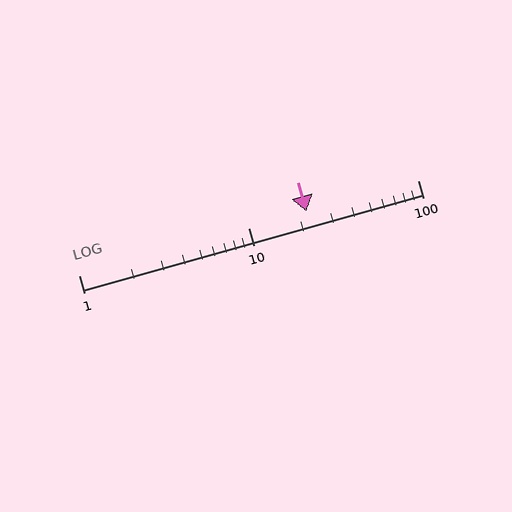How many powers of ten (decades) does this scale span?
The scale spans 2 decades, from 1 to 100.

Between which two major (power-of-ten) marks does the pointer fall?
The pointer is between 10 and 100.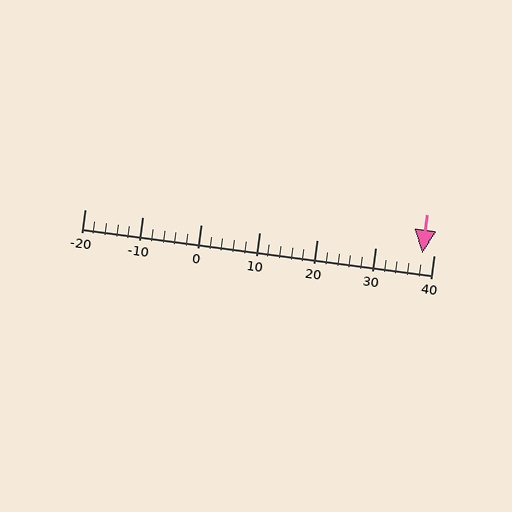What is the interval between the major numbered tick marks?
The major tick marks are spaced 10 units apart.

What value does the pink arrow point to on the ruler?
The pink arrow points to approximately 38.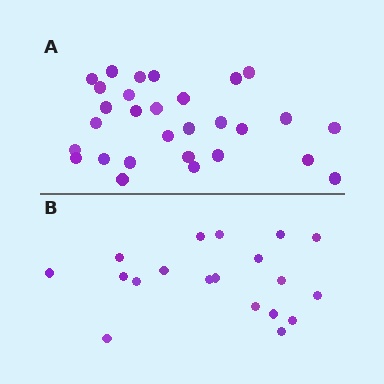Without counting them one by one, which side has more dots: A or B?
Region A (the top region) has more dots.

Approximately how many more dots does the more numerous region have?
Region A has roughly 10 or so more dots than region B.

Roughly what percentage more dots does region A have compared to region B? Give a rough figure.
About 55% more.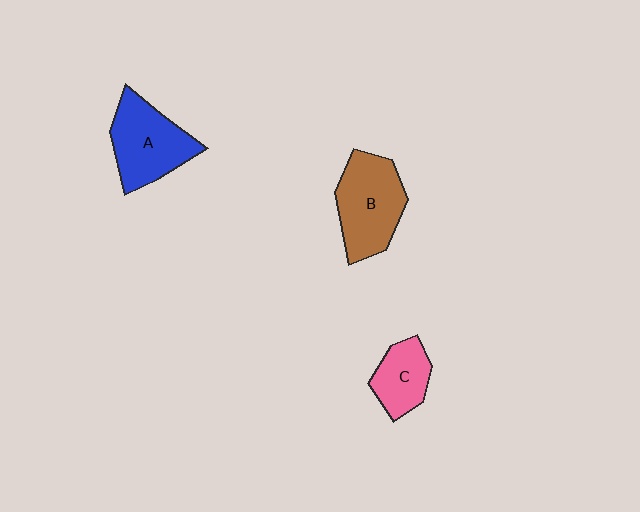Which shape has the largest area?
Shape B (brown).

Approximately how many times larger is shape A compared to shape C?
Approximately 1.6 times.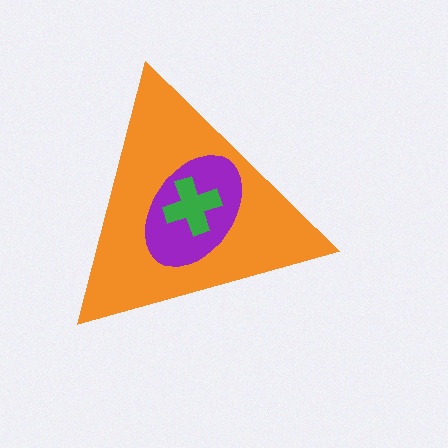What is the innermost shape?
The green cross.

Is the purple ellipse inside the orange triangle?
Yes.